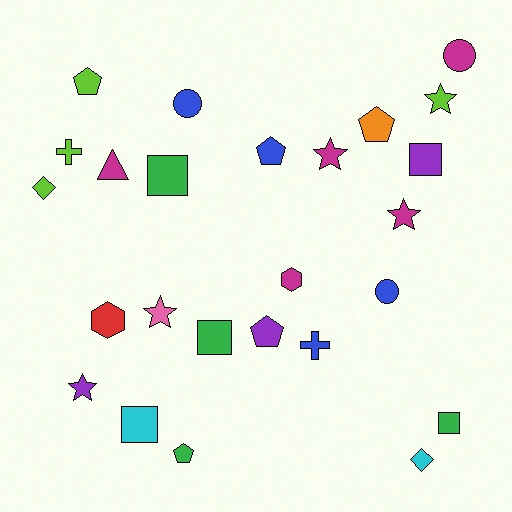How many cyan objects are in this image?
There are 2 cyan objects.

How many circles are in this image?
There are 3 circles.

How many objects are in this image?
There are 25 objects.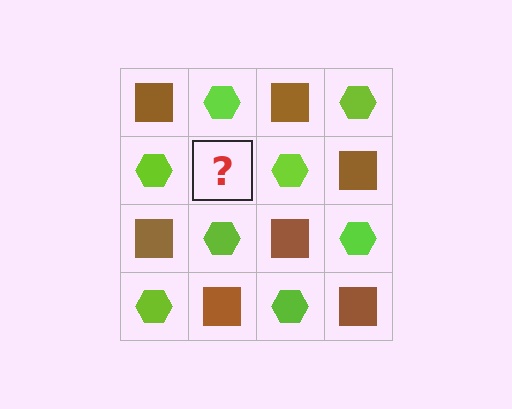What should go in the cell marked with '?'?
The missing cell should contain a brown square.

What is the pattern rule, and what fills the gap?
The rule is that it alternates brown square and lime hexagon in a checkerboard pattern. The gap should be filled with a brown square.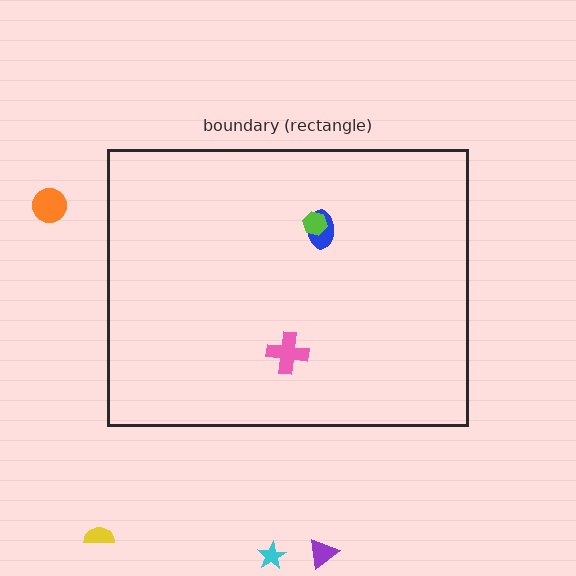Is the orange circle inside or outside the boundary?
Outside.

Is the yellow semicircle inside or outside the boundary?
Outside.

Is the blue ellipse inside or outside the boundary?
Inside.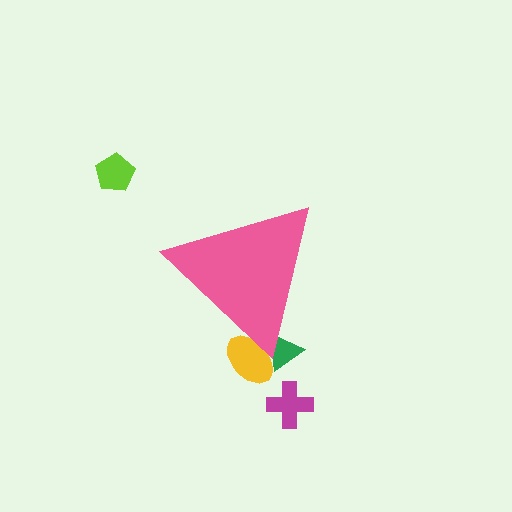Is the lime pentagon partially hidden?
No, the lime pentagon is fully visible.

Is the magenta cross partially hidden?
No, the magenta cross is fully visible.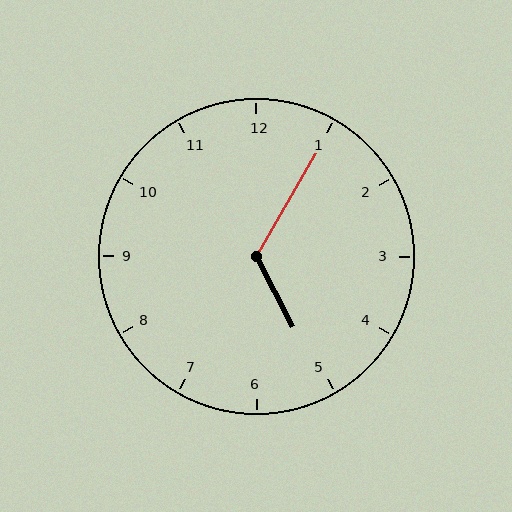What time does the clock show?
5:05.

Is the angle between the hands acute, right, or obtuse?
It is obtuse.